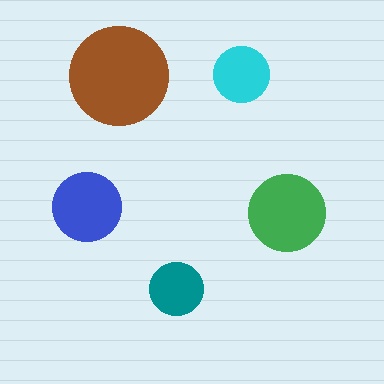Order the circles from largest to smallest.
the brown one, the green one, the blue one, the cyan one, the teal one.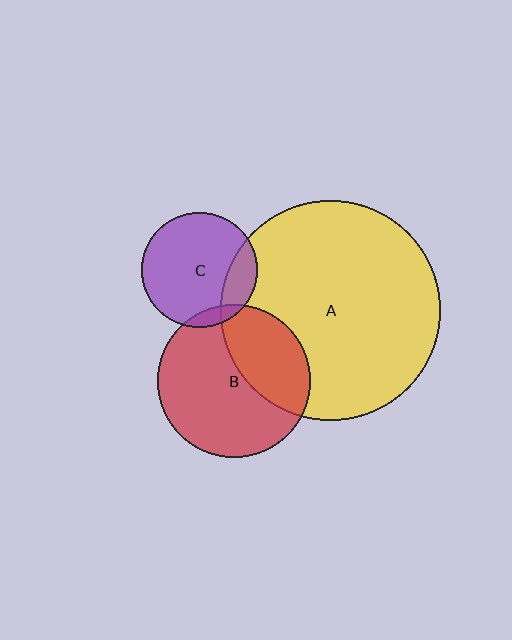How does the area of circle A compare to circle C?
Approximately 3.6 times.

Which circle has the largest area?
Circle A (yellow).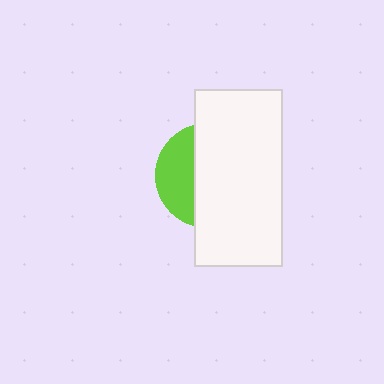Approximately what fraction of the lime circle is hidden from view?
Roughly 67% of the lime circle is hidden behind the white rectangle.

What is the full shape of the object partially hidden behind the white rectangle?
The partially hidden object is a lime circle.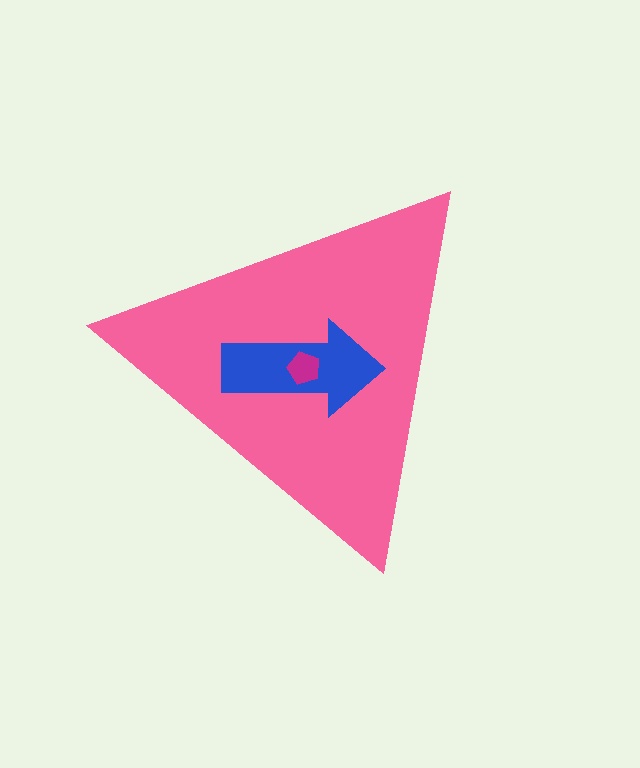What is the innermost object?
The magenta pentagon.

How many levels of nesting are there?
3.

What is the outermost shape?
The pink triangle.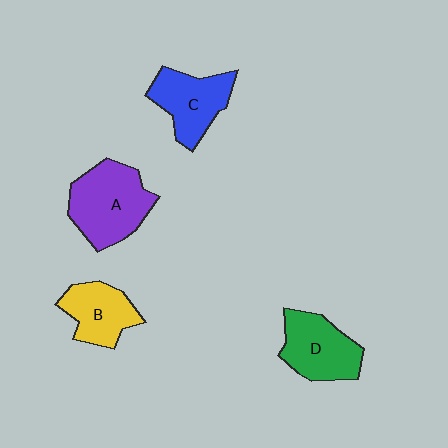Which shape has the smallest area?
Shape B (yellow).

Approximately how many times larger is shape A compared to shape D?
Approximately 1.2 times.